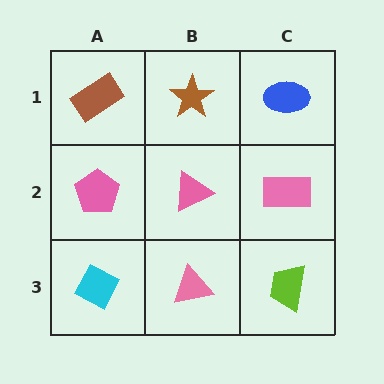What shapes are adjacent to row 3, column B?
A pink triangle (row 2, column B), a cyan diamond (row 3, column A), a lime trapezoid (row 3, column C).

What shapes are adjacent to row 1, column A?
A pink pentagon (row 2, column A), a brown star (row 1, column B).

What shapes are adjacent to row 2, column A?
A brown rectangle (row 1, column A), a cyan diamond (row 3, column A), a pink triangle (row 2, column B).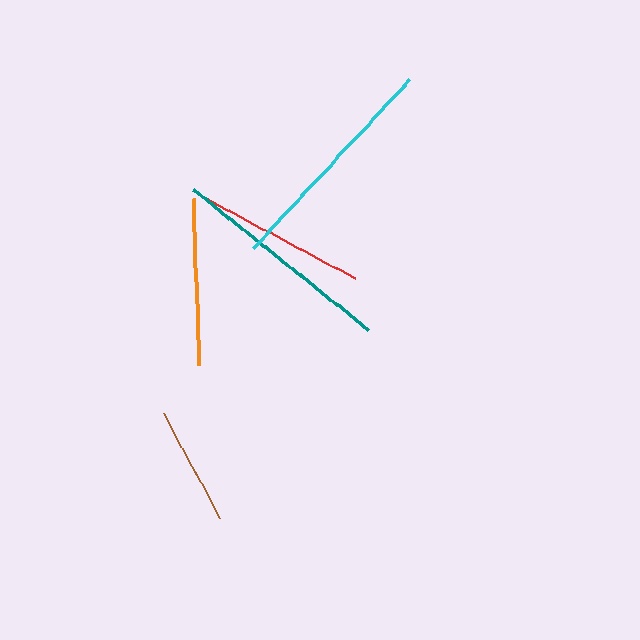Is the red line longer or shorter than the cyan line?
The cyan line is longer than the red line.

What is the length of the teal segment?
The teal segment is approximately 225 pixels long.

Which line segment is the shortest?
The brown line is the shortest at approximately 118 pixels.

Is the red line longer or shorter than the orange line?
The red line is longer than the orange line.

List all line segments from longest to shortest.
From longest to shortest: cyan, teal, red, orange, brown.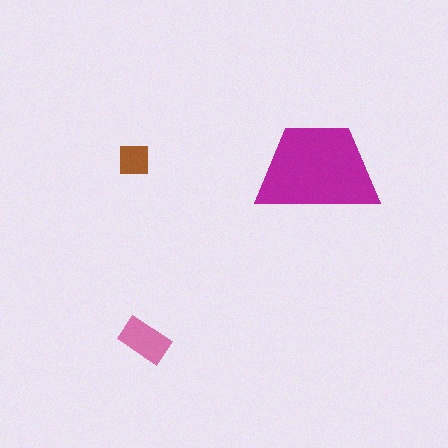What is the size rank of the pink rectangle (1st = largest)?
2nd.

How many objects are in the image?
There are 3 objects in the image.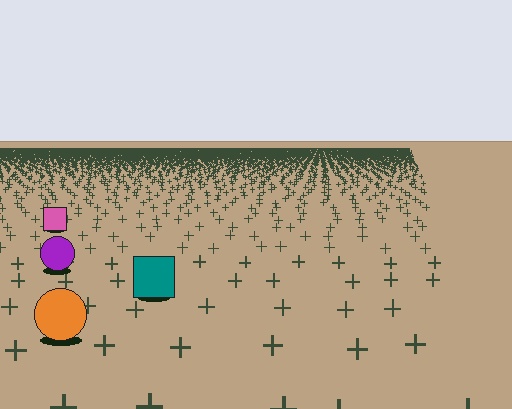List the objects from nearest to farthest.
From nearest to farthest: the orange circle, the teal square, the purple circle, the pink square.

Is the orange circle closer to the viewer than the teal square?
Yes. The orange circle is closer — you can tell from the texture gradient: the ground texture is coarser near it.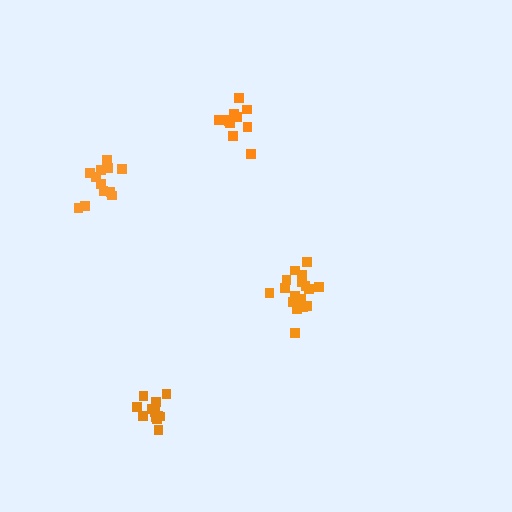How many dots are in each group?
Group 1: 12 dots, Group 2: 18 dots, Group 3: 12 dots, Group 4: 12 dots (54 total).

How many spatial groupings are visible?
There are 4 spatial groupings.